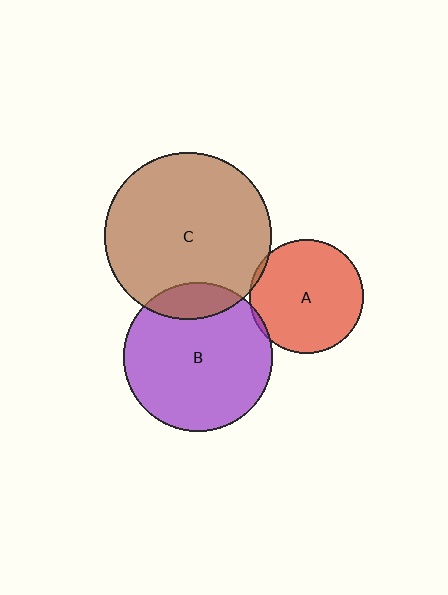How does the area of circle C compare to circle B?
Approximately 1.3 times.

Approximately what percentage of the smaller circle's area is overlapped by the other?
Approximately 15%.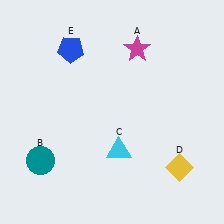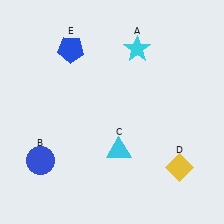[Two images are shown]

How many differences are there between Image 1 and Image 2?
There are 2 differences between the two images.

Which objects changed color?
A changed from magenta to cyan. B changed from teal to blue.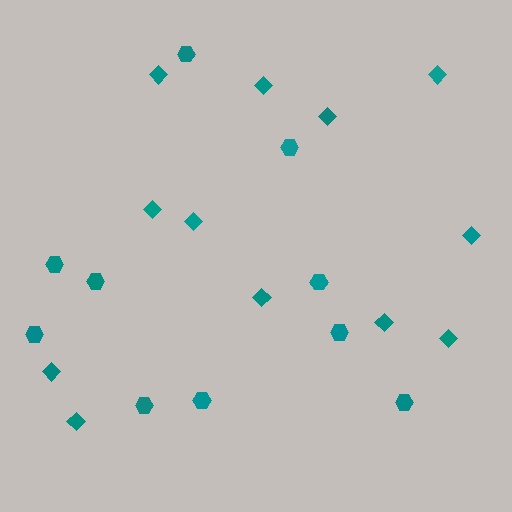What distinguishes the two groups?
There are 2 groups: one group of diamonds (12) and one group of hexagons (10).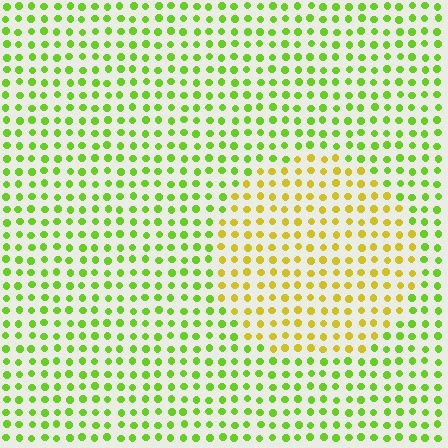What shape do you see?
I see a circle.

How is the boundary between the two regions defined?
The boundary is defined purely by a slight shift in hue (about 42 degrees). Spacing, size, and orientation are identical on both sides.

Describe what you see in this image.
The image is filled with small lime elements in a uniform arrangement. A circle-shaped region is visible where the elements are tinted to a slightly different hue, forming a subtle color boundary.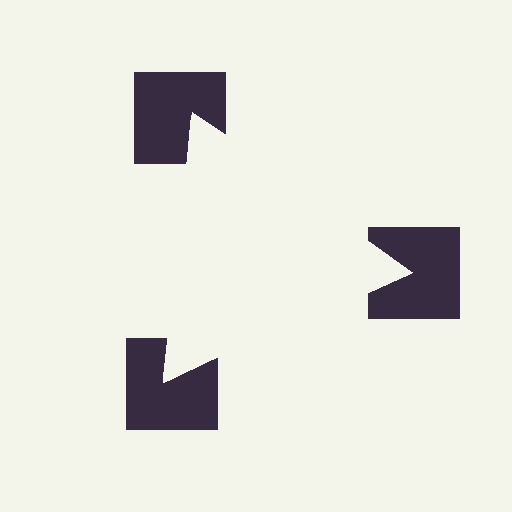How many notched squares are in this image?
There are 3 — one at each vertex of the illusory triangle.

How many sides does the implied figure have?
3 sides.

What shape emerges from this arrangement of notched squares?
An illusory triangle — its edges are inferred from the aligned wedge cuts in the notched squares, not physically drawn.